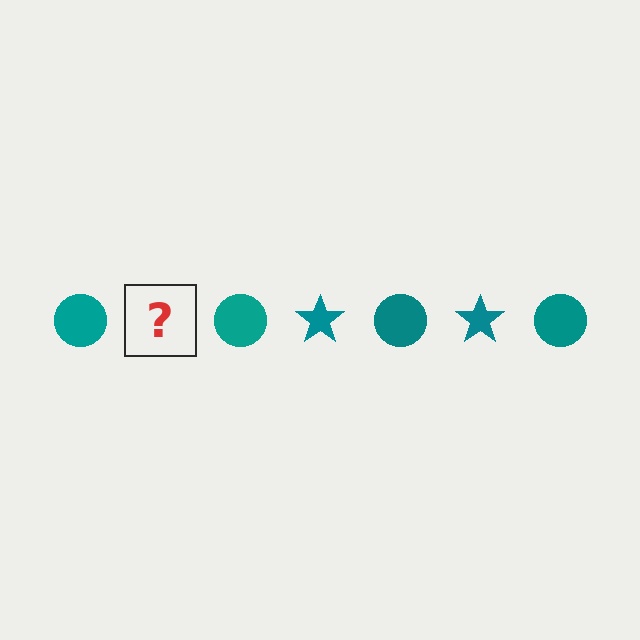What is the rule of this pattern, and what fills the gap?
The rule is that the pattern cycles through circle, star shapes in teal. The gap should be filled with a teal star.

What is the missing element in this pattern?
The missing element is a teal star.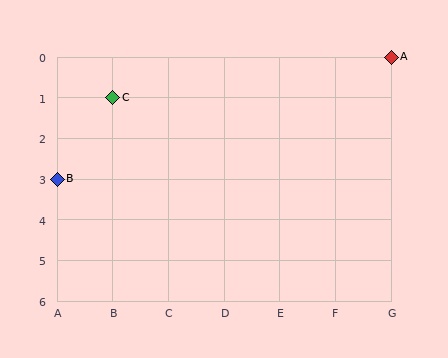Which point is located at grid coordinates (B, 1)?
Point C is at (B, 1).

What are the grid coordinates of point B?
Point B is at grid coordinates (A, 3).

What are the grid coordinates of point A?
Point A is at grid coordinates (G, 0).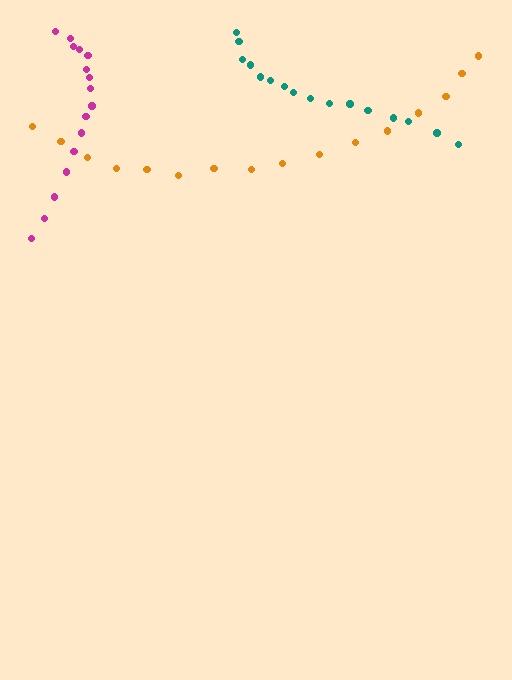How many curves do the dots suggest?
There are 3 distinct paths.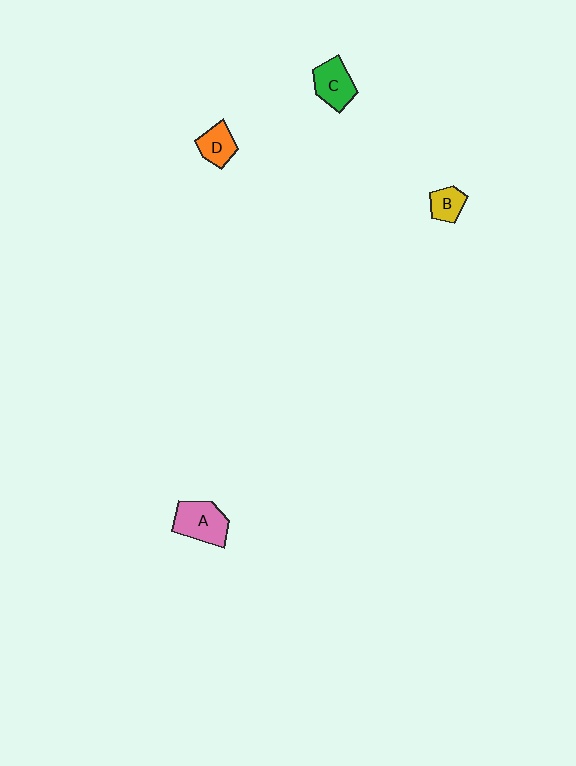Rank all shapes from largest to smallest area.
From largest to smallest: A (pink), C (green), D (orange), B (yellow).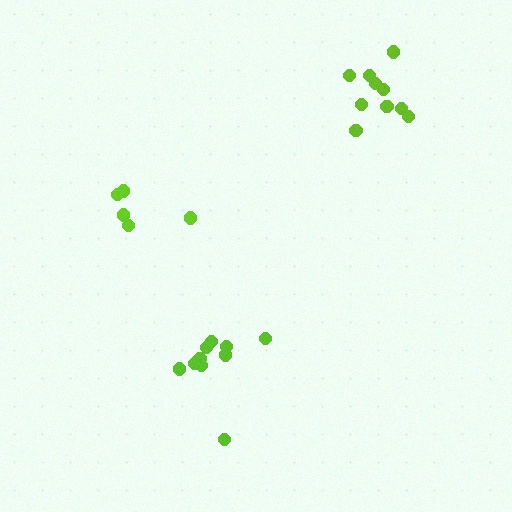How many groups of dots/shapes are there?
There are 3 groups.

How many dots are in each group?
Group 1: 5 dots, Group 2: 10 dots, Group 3: 10 dots (25 total).